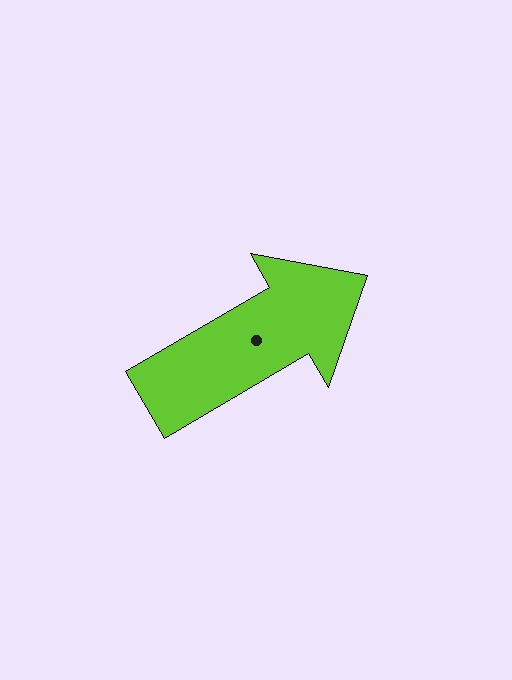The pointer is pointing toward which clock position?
Roughly 2 o'clock.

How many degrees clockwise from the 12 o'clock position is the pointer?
Approximately 60 degrees.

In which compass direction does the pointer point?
Northeast.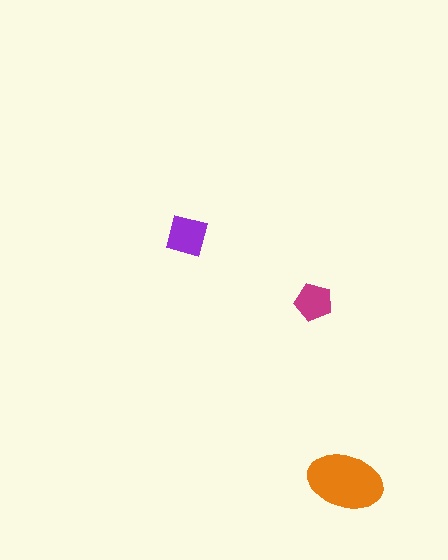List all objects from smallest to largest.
The magenta pentagon, the purple square, the orange ellipse.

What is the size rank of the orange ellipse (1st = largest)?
1st.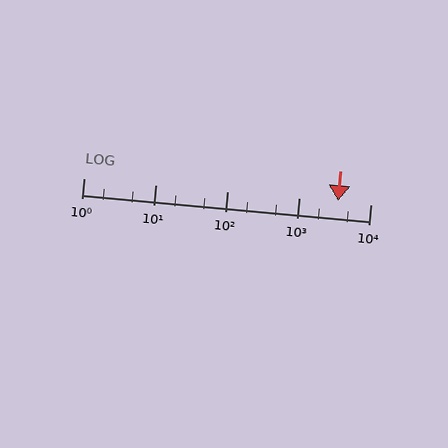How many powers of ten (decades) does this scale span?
The scale spans 4 decades, from 1 to 10000.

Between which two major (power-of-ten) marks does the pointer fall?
The pointer is between 1000 and 10000.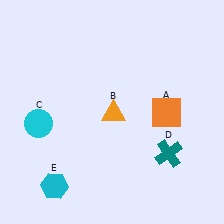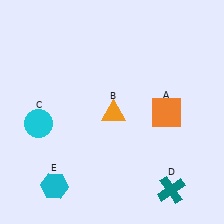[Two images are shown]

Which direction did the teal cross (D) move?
The teal cross (D) moved down.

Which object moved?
The teal cross (D) moved down.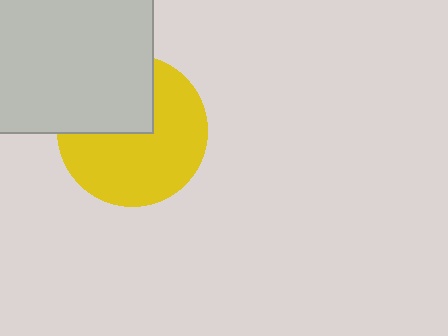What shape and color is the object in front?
The object in front is a light gray square.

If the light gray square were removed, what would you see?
You would see the complete yellow circle.